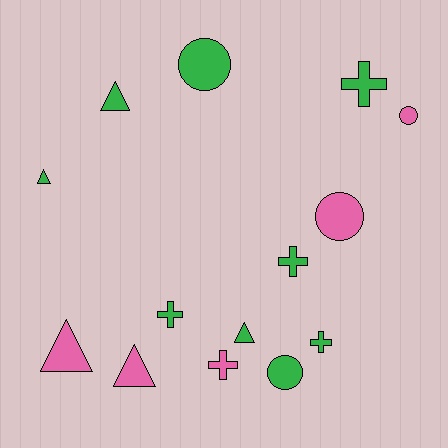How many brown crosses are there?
There are no brown crosses.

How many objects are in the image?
There are 14 objects.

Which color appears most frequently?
Green, with 9 objects.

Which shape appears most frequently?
Cross, with 5 objects.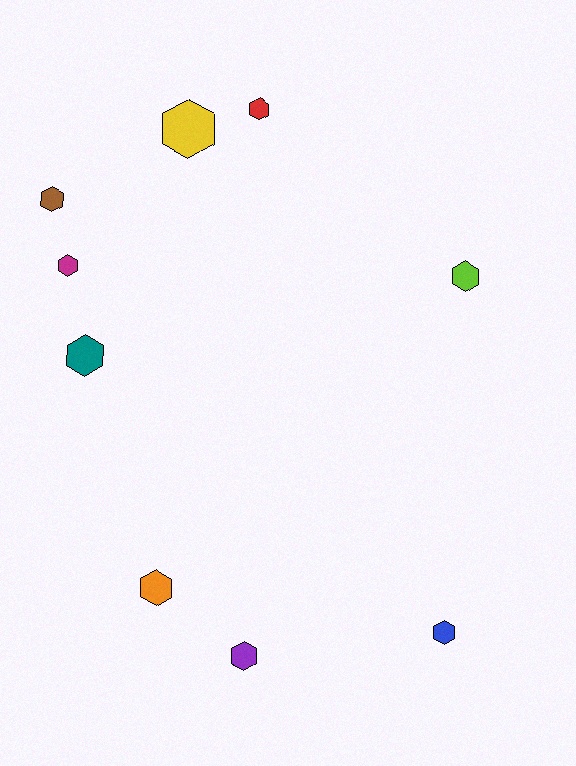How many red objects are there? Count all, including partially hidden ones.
There is 1 red object.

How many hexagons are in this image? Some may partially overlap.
There are 9 hexagons.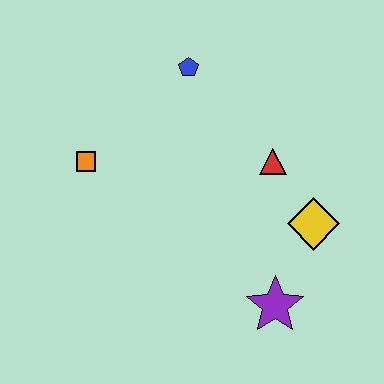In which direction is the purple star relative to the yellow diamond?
The purple star is below the yellow diamond.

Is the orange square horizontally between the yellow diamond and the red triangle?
No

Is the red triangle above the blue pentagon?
No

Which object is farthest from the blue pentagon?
The purple star is farthest from the blue pentagon.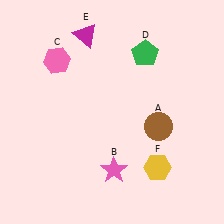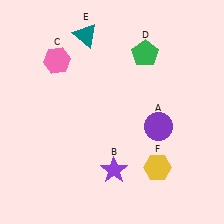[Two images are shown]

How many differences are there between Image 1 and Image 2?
There are 3 differences between the two images.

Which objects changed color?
A changed from brown to purple. B changed from pink to purple. E changed from magenta to teal.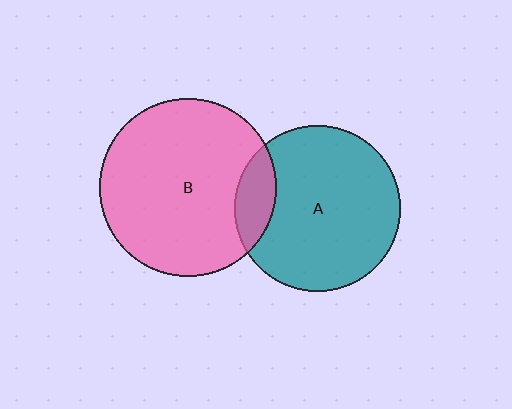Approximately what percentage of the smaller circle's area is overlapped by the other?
Approximately 15%.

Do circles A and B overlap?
Yes.